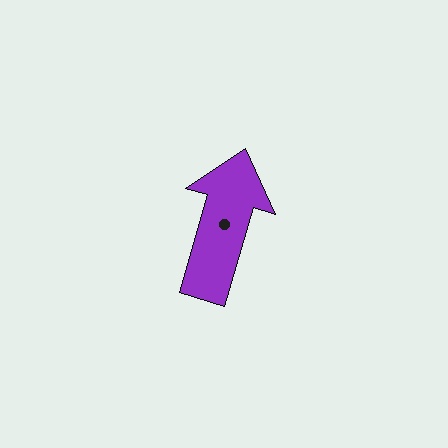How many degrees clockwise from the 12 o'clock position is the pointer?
Approximately 16 degrees.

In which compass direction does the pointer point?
North.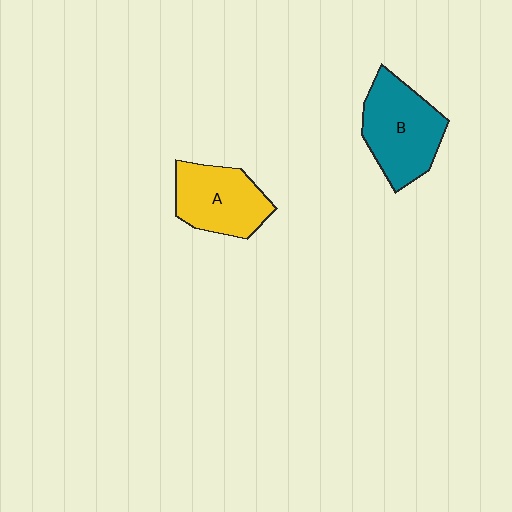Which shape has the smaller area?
Shape A (yellow).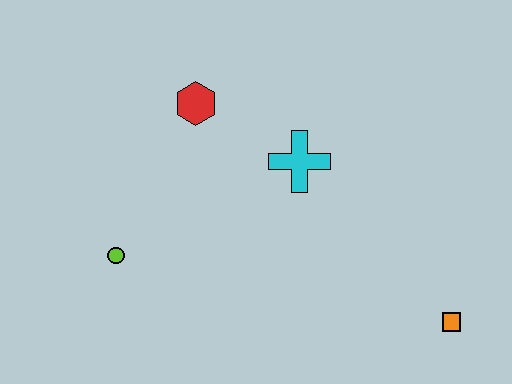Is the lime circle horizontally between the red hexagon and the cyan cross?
No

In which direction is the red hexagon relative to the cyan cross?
The red hexagon is to the left of the cyan cross.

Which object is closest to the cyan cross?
The red hexagon is closest to the cyan cross.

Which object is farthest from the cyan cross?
The orange square is farthest from the cyan cross.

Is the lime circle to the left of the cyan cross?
Yes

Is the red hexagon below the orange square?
No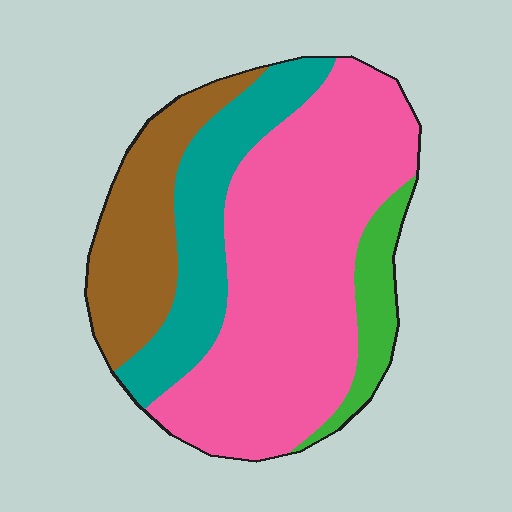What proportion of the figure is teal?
Teal takes up about one fifth (1/5) of the figure.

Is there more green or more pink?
Pink.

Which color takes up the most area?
Pink, at roughly 55%.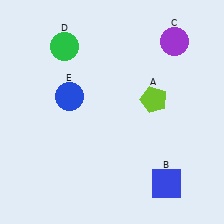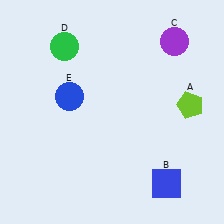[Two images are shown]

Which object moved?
The lime pentagon (A) moved right.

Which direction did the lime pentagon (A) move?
The lime pentagon (A) moved right.